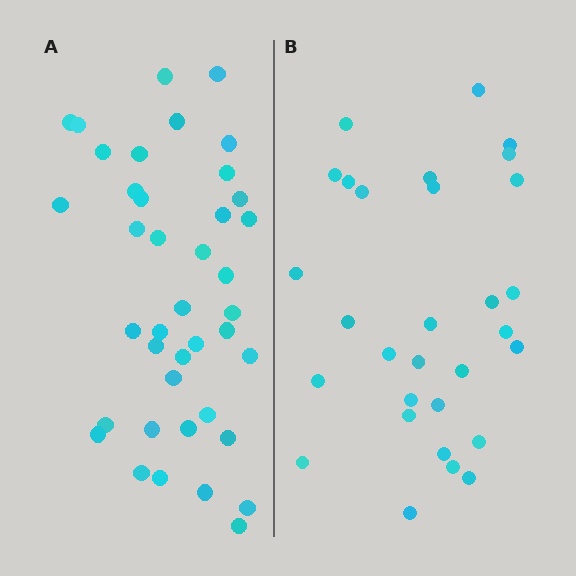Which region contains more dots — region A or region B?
Region A (the left region) has more dots.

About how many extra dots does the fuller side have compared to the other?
Region A has roughly 10 or so more dots than region B.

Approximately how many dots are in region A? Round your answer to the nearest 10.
About 40 dots.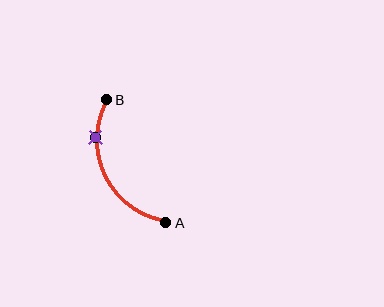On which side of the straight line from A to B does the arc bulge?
The arc bulges to the left of the straight line connecting A and B.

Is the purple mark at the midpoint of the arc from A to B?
No. The purple mark lies on the arc but is closer to endpoint B. The arc midpoint would be at the point on the curve equidistant along the arc from both A and B.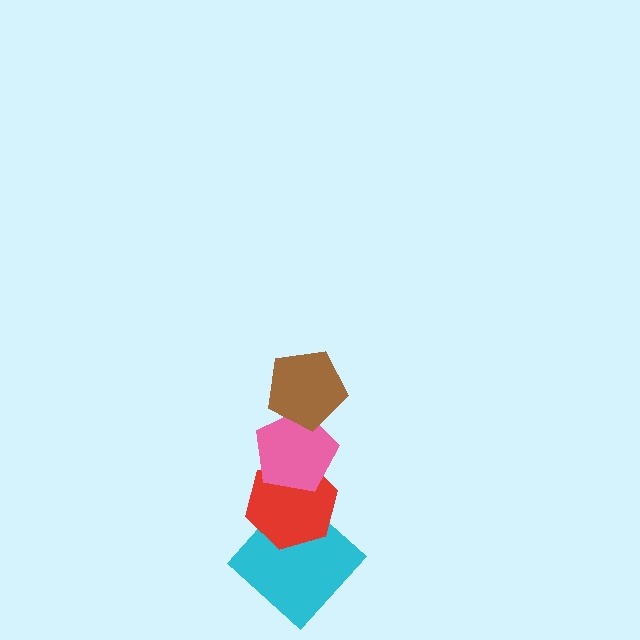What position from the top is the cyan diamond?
The cyan diamond is 4th from the top.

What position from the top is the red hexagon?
The red hexagon is 3rd from the top.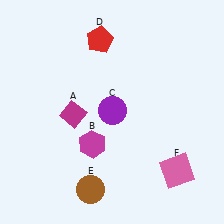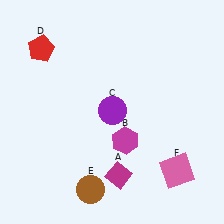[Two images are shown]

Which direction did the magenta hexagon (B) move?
The magenta hexagon (B) moved right.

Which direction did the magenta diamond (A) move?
The magenta diamond (A) moved down.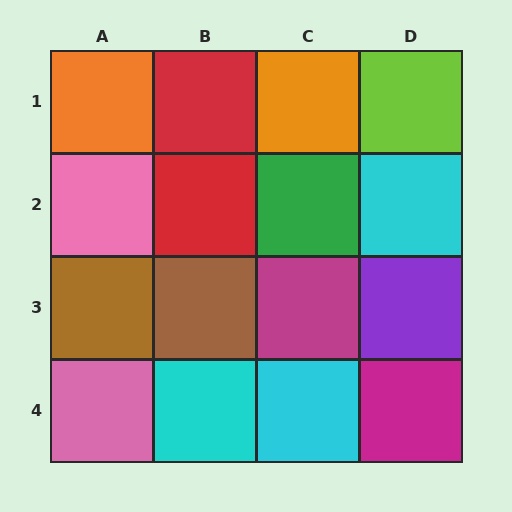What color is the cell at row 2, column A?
Pink.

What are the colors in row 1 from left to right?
Orange, red, orange, lime.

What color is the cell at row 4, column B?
Cyan.